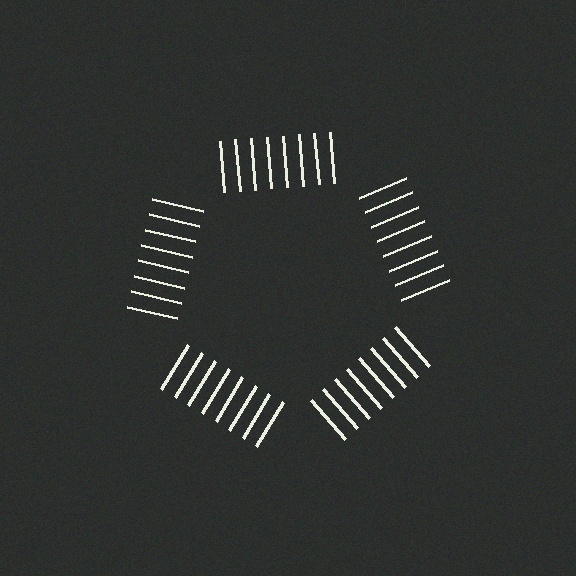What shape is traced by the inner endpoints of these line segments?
An illusory pentagon — the line segments terminate on its edges but no continuous stroke is drawn.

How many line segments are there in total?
40 — 8 along each of the 5 edges.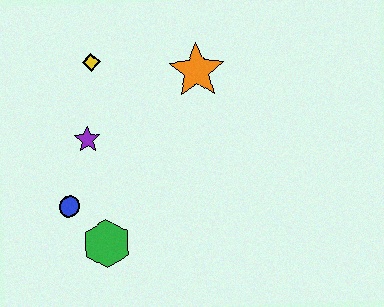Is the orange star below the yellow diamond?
Yes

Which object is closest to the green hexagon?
The blue circle is closest to the green hexagon.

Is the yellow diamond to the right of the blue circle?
Yes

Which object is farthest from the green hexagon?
The orange star is farthest from the green hexagon.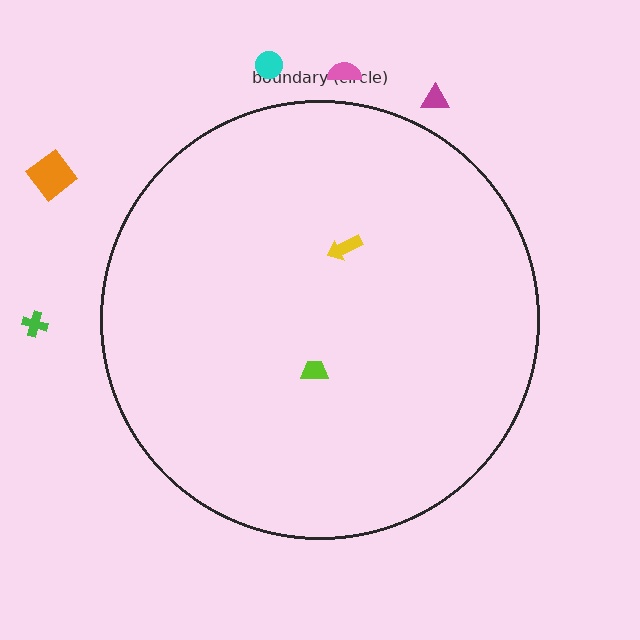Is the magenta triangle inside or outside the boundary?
Outside.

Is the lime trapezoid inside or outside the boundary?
Inside.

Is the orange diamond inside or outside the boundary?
Outside.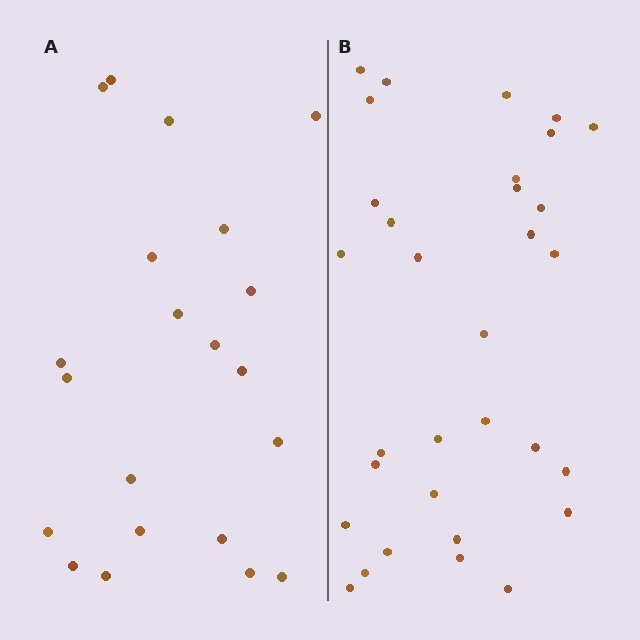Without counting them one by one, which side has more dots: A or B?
Region B (the right region) has more dots.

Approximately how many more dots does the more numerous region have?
Region B has roughly 12 or so more dots than region A.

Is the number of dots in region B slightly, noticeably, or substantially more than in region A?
Region B has substantially more. The ratio is roughly 1.5 to 1.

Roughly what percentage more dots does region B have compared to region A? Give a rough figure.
About 50% more.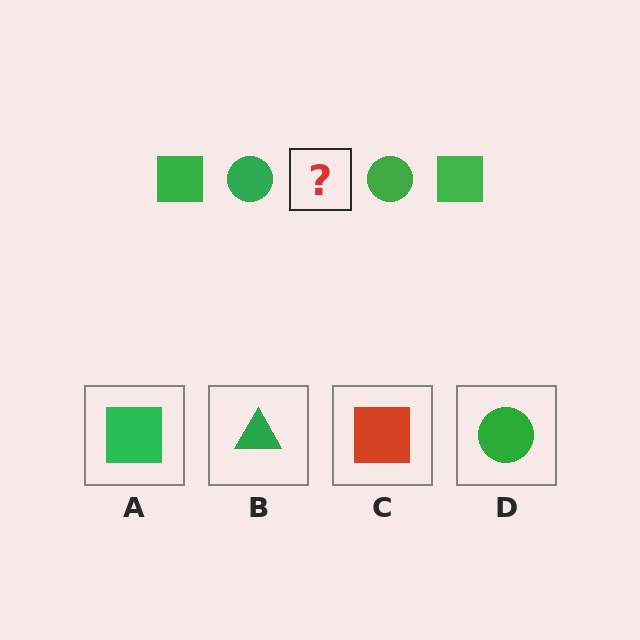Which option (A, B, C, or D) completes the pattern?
A.